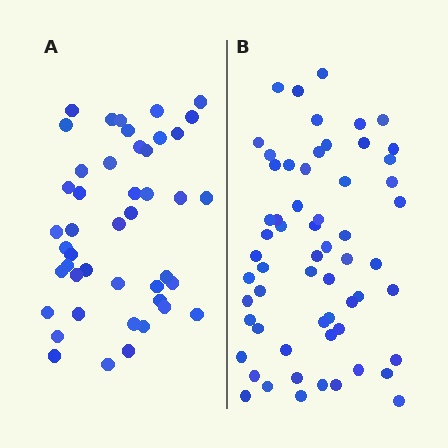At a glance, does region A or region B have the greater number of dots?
Region B (the right region) has more dots.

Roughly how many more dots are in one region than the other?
Region B has approximately 15 more dots than region A.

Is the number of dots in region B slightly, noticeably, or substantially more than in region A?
Region B has noticeably more, but not dramatically so. The ratio is roughly 1.3 to 1.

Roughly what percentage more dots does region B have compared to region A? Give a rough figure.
About 35% more.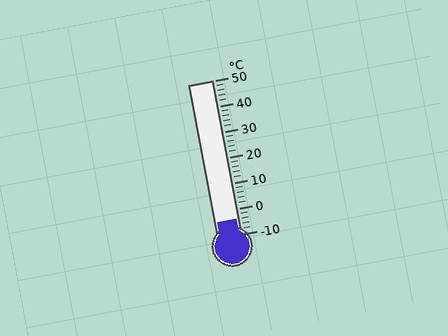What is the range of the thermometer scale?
The thermometer scale ranges from -10°C to 50°C.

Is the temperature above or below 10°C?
The temperature is below 10°C.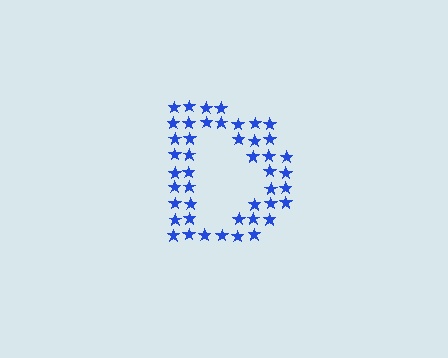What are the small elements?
The small elements are stars.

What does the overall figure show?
The overall figure shows the letter D.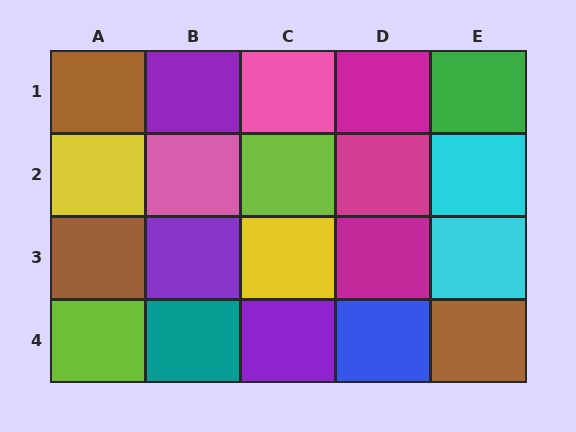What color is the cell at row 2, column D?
Magenta.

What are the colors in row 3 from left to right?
Brown, purple, yellow, magenta, cyan.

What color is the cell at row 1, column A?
Brown.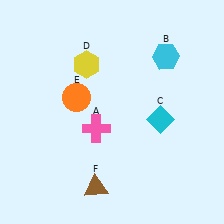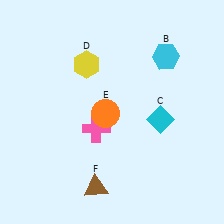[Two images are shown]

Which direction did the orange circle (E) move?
The orange circle (E) moved right.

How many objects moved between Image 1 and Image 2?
1 object moved between the two images.